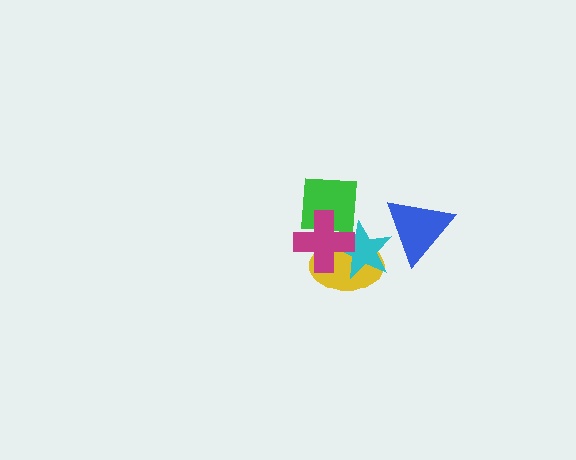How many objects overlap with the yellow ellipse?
2 objects overlap with the yellow ellipse.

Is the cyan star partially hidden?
Yes, it is partially covered by another shape.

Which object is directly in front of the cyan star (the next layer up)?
The blue triangle is directly in front of the cyan star.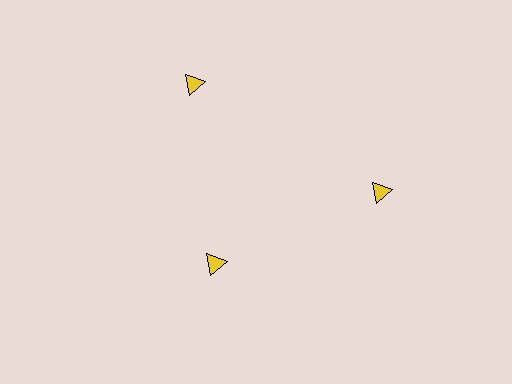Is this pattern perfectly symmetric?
No. The 3 yellow triangles are arranged in a ring, but one element near the 7 o'clock position is pulled inward toward the center, breaking the 3-fold rotational symmetry.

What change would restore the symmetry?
The symmetry would be restored by moving it outward, back onto the ring so that all 3 triangles sit at equal angles and equal distance from the center.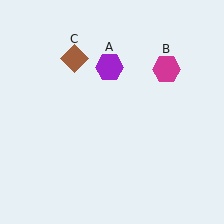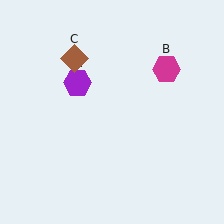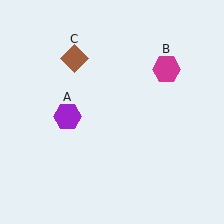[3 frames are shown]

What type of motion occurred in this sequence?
The purple hexagon (object A) rotated counterclockwise around the center of the scene.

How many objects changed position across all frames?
1 object changed position: purple hexagon (object A).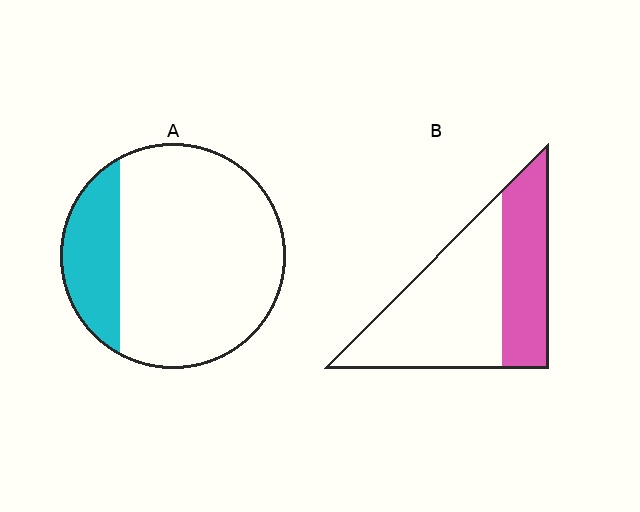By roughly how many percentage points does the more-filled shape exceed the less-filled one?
By roughly 15 percentage points (B over A).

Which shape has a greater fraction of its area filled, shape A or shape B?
Shape B.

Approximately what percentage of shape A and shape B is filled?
A is approximately 20% and B is approximately 35%.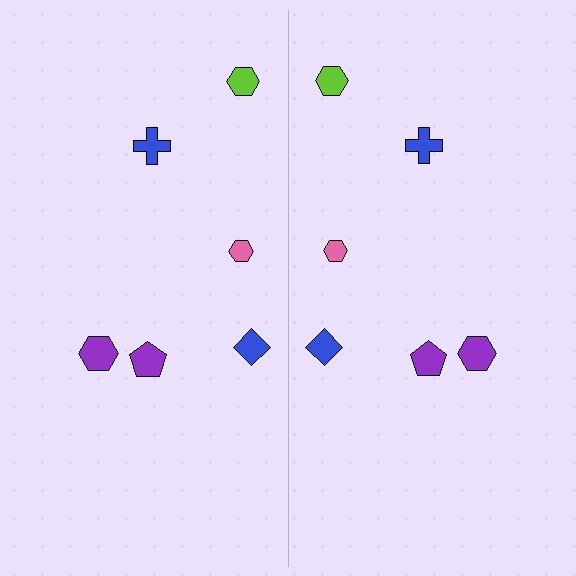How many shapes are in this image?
There are 12 shapes in this image.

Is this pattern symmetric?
Yes, this pattern has bilateral (reflection) symmetry.